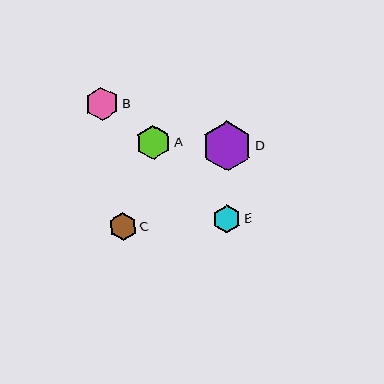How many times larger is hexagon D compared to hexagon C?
Hexagon D is approximately 1.8 times the size of hexagon C.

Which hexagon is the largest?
Hexagon D is the largest with a size of approximately 50 pixels.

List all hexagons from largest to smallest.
From largest to smallest: D, A, B, E, C.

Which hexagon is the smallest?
Hexagon C is the smallest with a size of approximately 27 pixels.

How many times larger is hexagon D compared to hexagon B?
Hexagon D is approximately 1.5 times the size of hexagon B.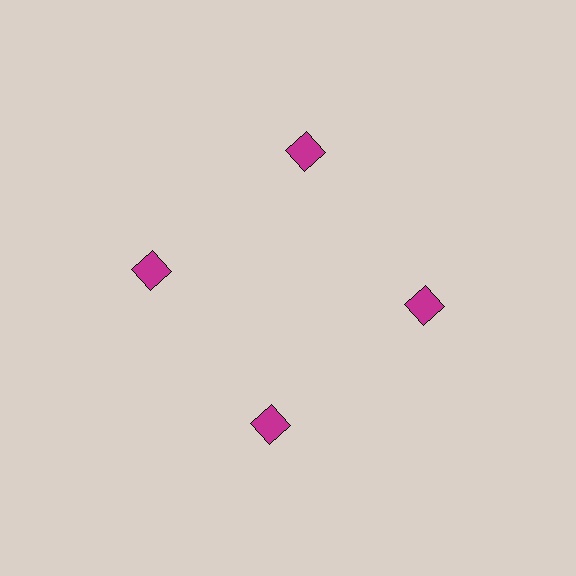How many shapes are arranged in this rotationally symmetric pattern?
There are 4 shapes, arranged in 4 groups of 1.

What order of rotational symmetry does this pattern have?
This pattern has 4-fold rotational symmetry.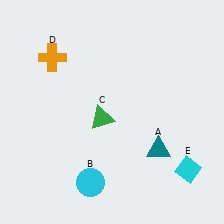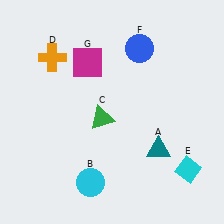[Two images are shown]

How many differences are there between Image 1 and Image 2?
There are 2 differences between the two images.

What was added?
A blue circle (F), a magenta square (G) were added in Image 2.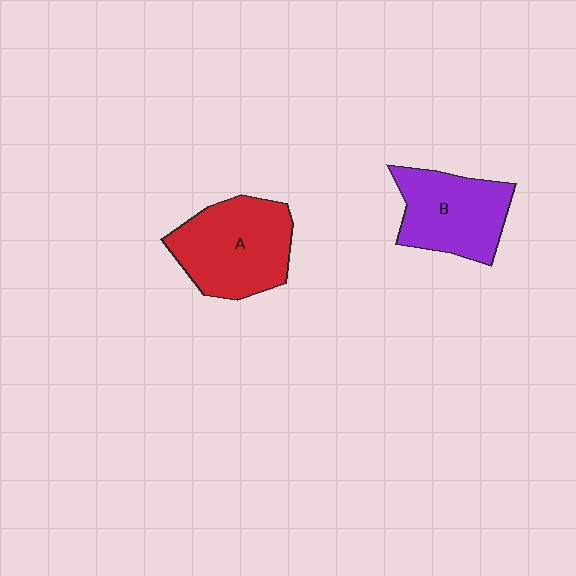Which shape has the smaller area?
Shape B (purple).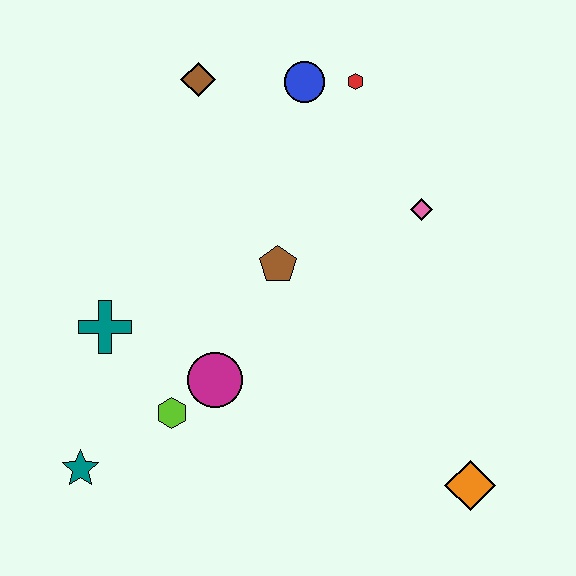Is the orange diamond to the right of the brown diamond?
Yes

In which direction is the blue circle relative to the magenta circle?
The blue circle is above the magenta circle.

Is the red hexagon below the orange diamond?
No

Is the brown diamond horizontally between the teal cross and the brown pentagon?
Yes